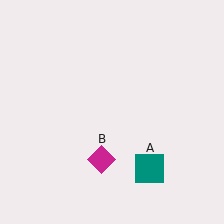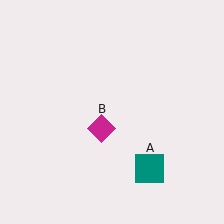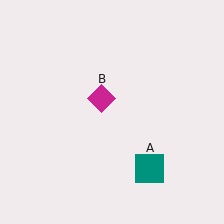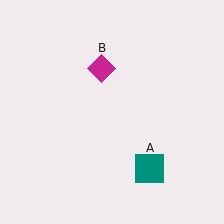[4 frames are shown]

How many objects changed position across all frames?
1 object changed position: magenta diamond (object B).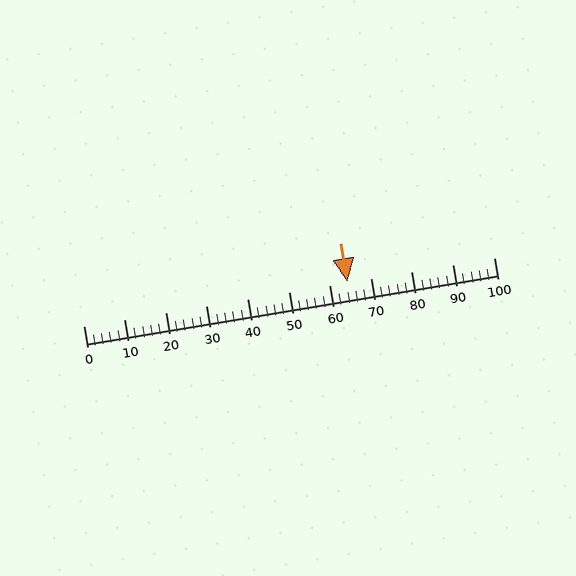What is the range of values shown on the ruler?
The ruler shows values from 0 to 100.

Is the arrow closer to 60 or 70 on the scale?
The arrow is closer to 60.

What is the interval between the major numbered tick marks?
The major tick marks are spaced 10 units apart.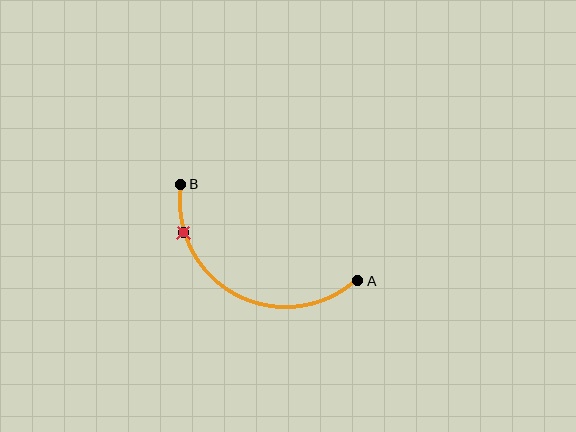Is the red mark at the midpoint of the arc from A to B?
No. The red mark lies on the arc but is closer to endpoint B. The arc midpoint would be at the point on the curve equidistant along the arc from both A and B.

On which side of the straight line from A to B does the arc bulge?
The arc bulges below the straight line connecting A and B.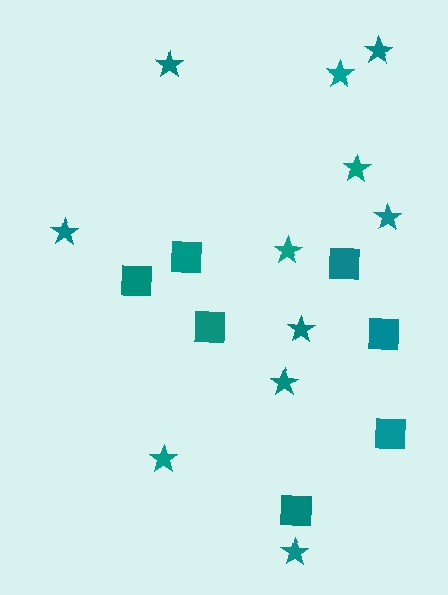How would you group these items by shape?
There are 2 groups: one group of squares (7) and one group of stars (11).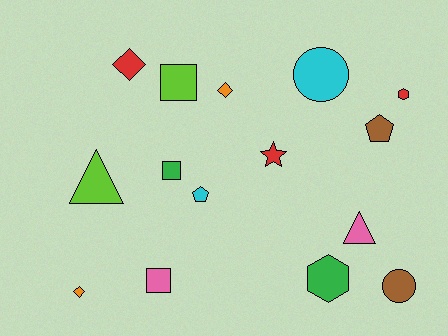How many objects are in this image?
There are 15 objects.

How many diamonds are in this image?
There are 3 diamonds.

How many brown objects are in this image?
There are 2 brown objects.